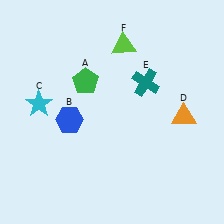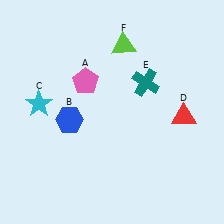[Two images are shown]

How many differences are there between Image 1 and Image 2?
There are 2 differences between the two images.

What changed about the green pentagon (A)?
In Image 1, A is green. In Image 2, it changed to pink.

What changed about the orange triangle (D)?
In Image 1, D is orange. In Image 2, it changed to red.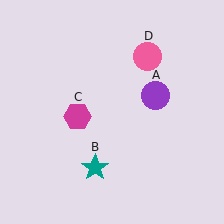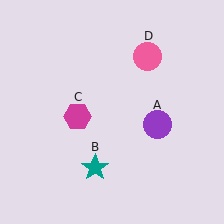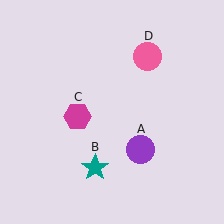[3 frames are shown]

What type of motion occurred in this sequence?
The purple circle (object A) rotated clockwise around the center of the scene.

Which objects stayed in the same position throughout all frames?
Teal star (object B) and magenta hexagon (object C) and pink circle (object D) remained stationary.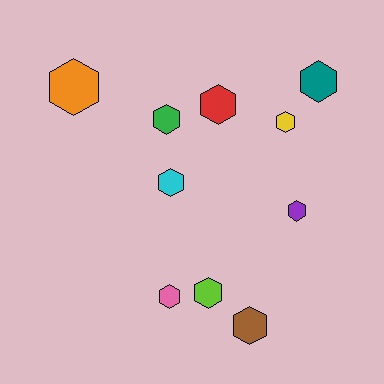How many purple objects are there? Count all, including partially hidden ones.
There is 1 purple object.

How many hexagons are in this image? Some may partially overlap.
There are 10 hexagons.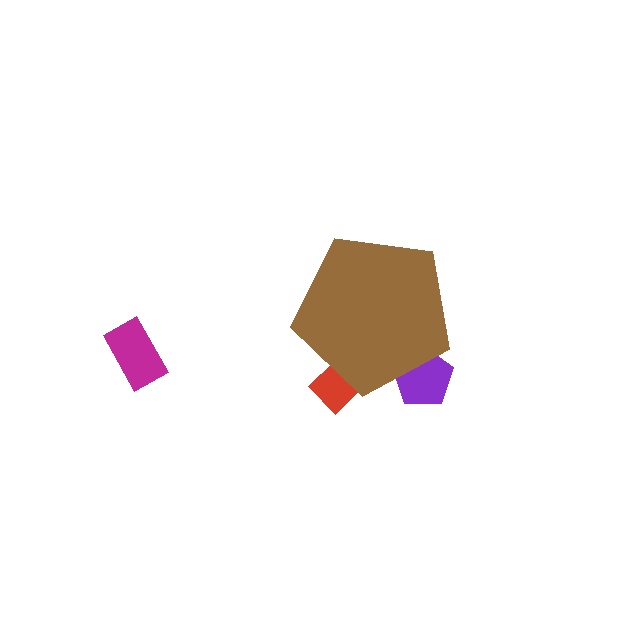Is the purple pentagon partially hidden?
Yes, the purple pentagon is partially hidden behind the brown pentagon.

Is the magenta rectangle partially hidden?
No, the magenta rectangle is fully visible.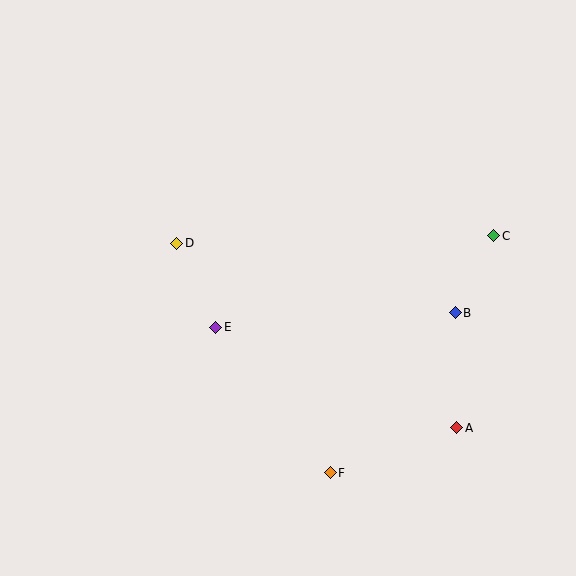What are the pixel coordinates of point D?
Point D is at (177, 243).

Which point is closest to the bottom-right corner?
Point A is closest to the bottom-right corner.